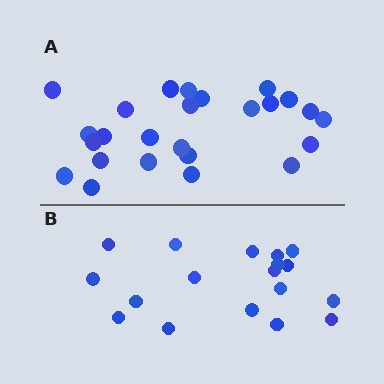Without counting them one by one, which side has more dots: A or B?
Region A (the top region) has more dots.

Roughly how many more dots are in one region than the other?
Region A has roughly 8 or so more dots than region B.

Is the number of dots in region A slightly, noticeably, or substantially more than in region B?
Region A has noticeably more, but not dramatically so. The ratio is roughly 1.4 to 1.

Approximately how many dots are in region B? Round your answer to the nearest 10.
About 20 dots. (The exact count is 18, which rounds to 20.)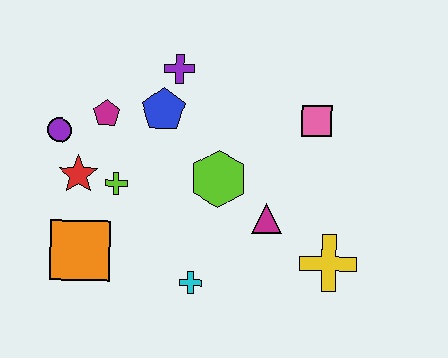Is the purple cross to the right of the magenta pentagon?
Yes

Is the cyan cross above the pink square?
No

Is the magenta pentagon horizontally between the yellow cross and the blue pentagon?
No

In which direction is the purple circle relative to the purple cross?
The purple circle is to the left of the purple cross.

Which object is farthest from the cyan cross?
The purple cross is farthest from the cyan cross.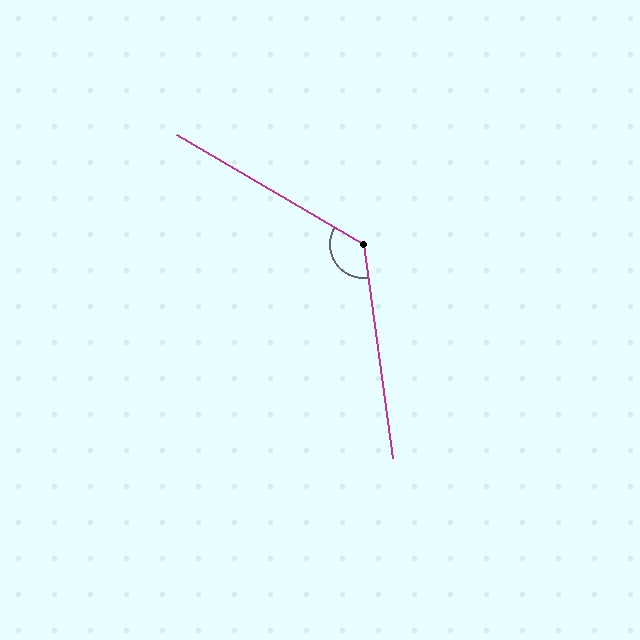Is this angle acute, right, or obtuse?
It is obtuse.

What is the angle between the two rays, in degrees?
Approximately 128 degrees.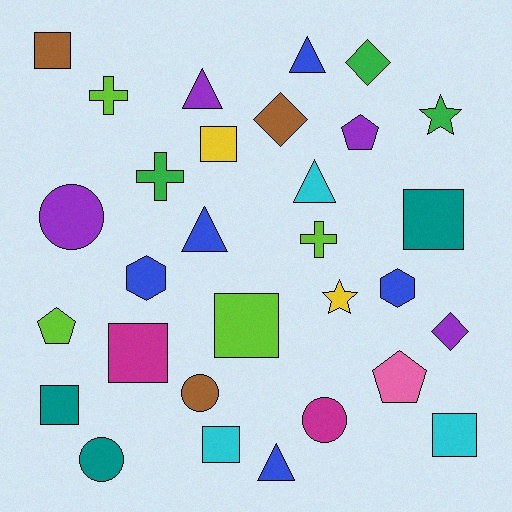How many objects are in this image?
There are 30 objects.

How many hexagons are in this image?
There are 2 hexagons.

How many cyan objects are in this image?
There are 3 cyan objects.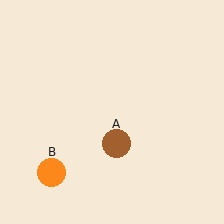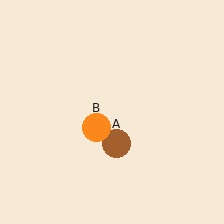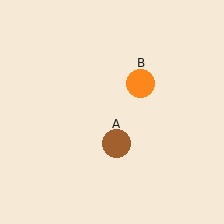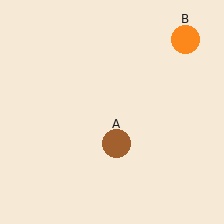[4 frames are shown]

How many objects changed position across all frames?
1 object changed position: orange circle (object B).